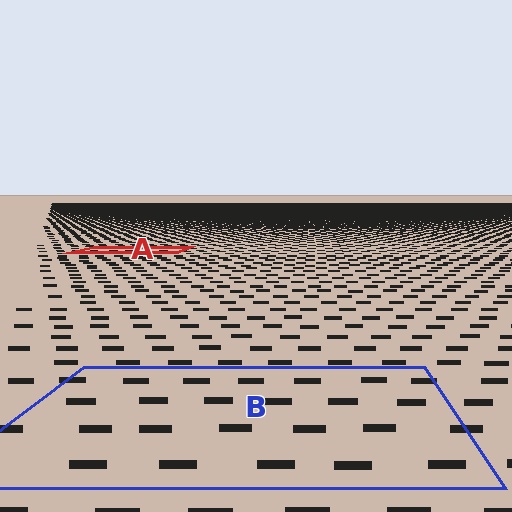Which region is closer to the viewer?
Region B is closer. The texture elements there are larger and more spread out.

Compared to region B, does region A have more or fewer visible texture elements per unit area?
Region A has more texture elements per unit area — they are packed more densely because it is farther away.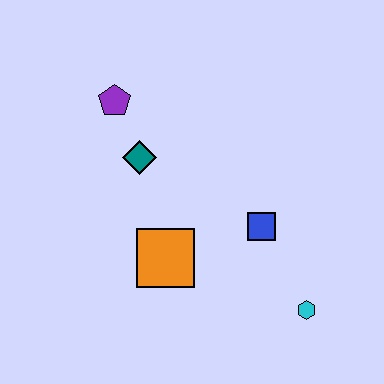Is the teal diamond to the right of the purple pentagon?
Yes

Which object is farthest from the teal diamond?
The cyan hexagon is farthest from the teal diamond.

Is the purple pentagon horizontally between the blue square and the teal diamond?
No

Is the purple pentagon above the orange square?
Yes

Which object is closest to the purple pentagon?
The teal diamond is closest to the purple pentagon.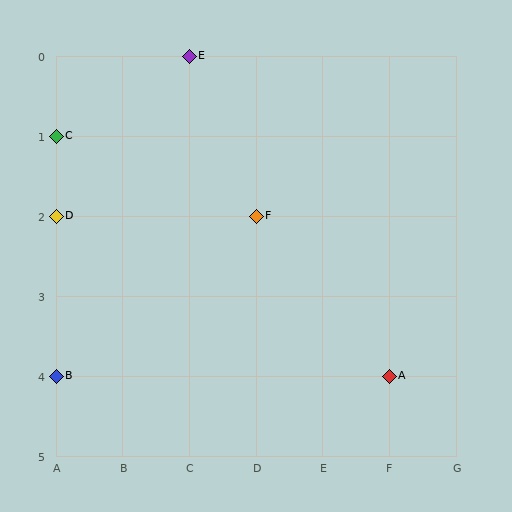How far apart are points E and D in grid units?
Points E and D are 2 columns and 2 rows apart (about 2.8 grid units diagonally).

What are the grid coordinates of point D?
Point D is at grid coordinates (A, 2).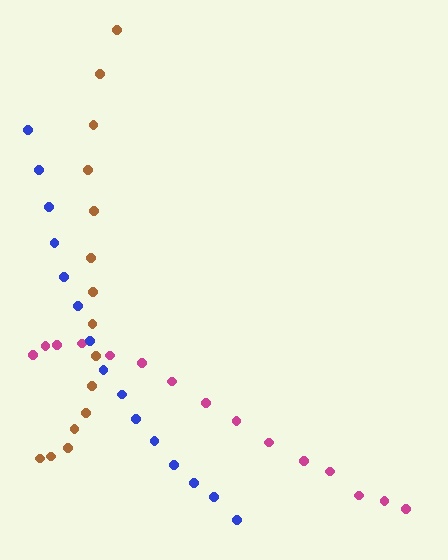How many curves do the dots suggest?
There are 3 distinct paths.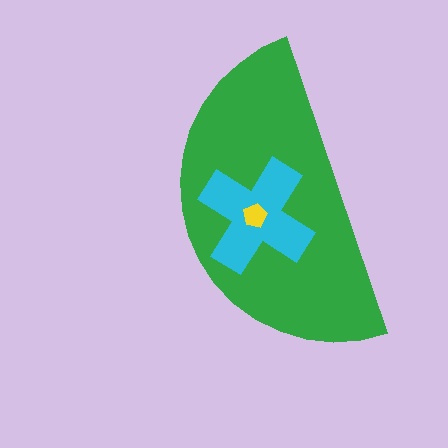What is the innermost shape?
The yellow pentagon.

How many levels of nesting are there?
3.